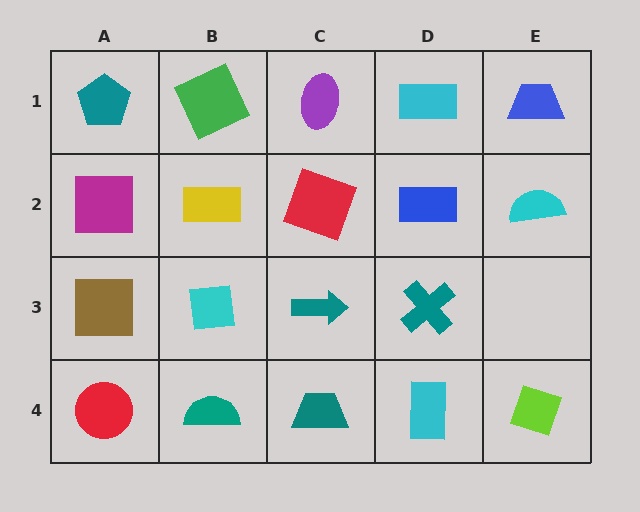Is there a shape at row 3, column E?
No, that cell is empty.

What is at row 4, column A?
A red circle.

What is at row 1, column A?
A teal pentagon.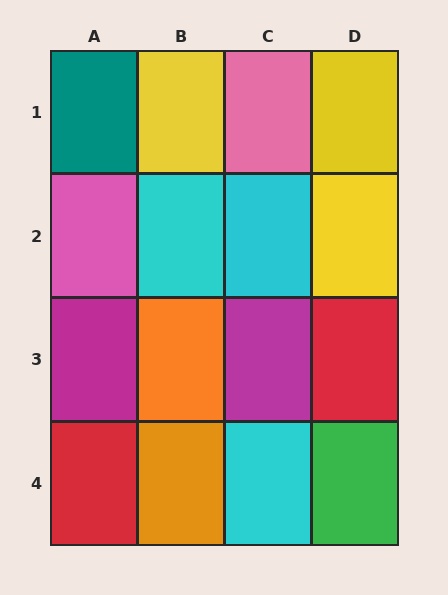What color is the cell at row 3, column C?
Magenta.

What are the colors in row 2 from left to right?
Pink, cyan, cyan, yellow.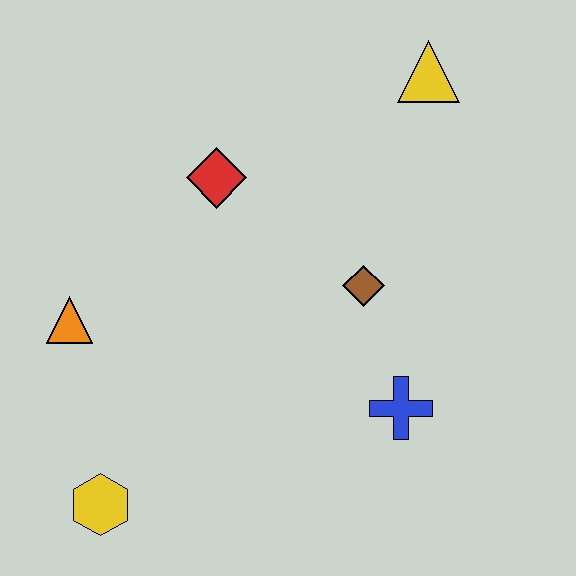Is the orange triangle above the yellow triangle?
No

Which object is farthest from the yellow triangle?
The yellow hexagon is farthest from the yellow triangle.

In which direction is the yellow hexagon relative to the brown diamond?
The yellow hexagon is to the left of the brown diamond.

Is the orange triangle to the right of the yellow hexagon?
No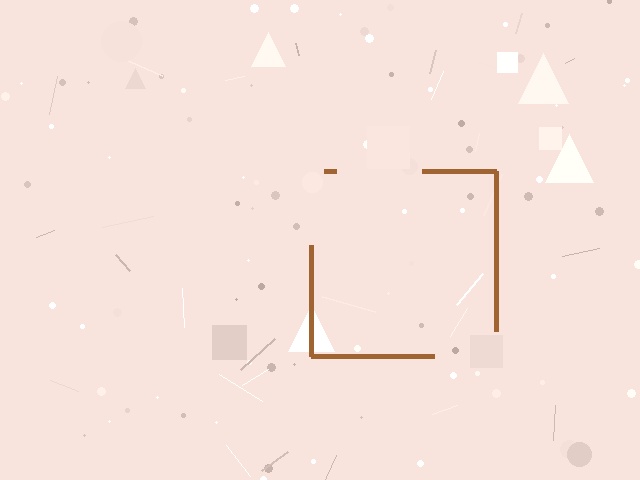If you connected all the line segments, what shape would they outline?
They would outline a square.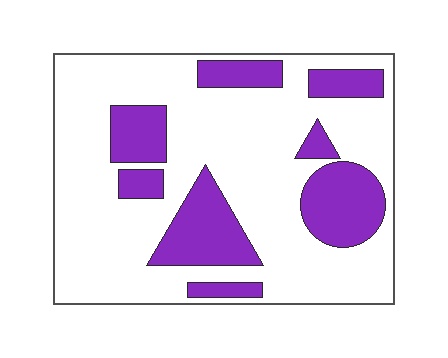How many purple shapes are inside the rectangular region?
8.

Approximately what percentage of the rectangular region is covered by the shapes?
Approximately 25%.